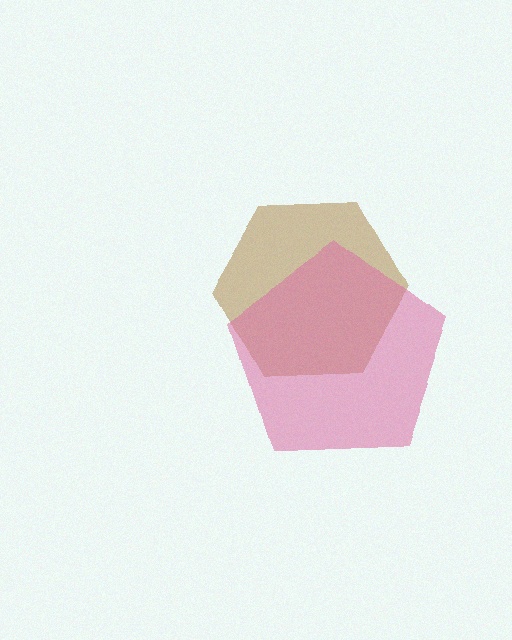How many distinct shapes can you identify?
There are 2 distinct shapes: a brown hexagon, a pink pentagon.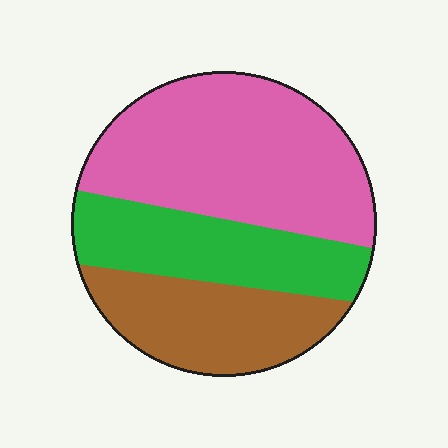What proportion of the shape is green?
Green takes up about one quarter (1/4) of the shape.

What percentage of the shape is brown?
Brown takes up between a quarter and a half of the shape.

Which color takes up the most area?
Pink, at roughly 50%.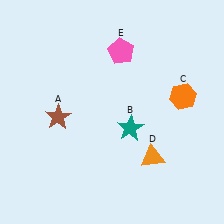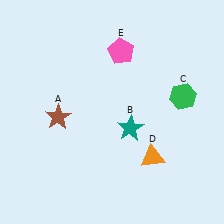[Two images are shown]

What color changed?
The hexagon (C) changed from orange in Image 1 to green in Image 2.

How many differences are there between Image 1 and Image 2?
There is 1 difference between the two images.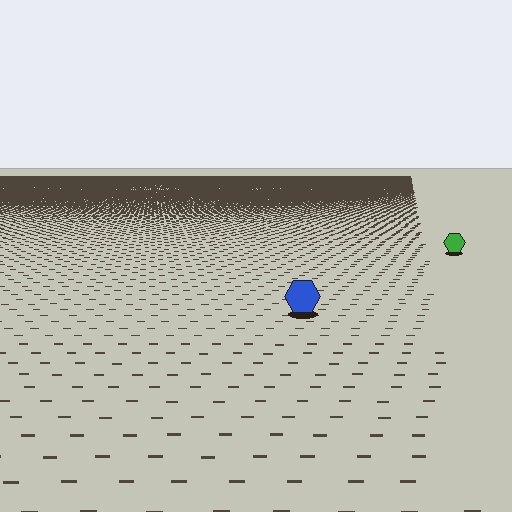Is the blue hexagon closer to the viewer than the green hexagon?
Yes. The blue hexagon is closer — you can tell from the texture gradient: the ground texture is coarser near it.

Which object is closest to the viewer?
The blue hexagon is closest. The texture marks near it are larger and more spread out.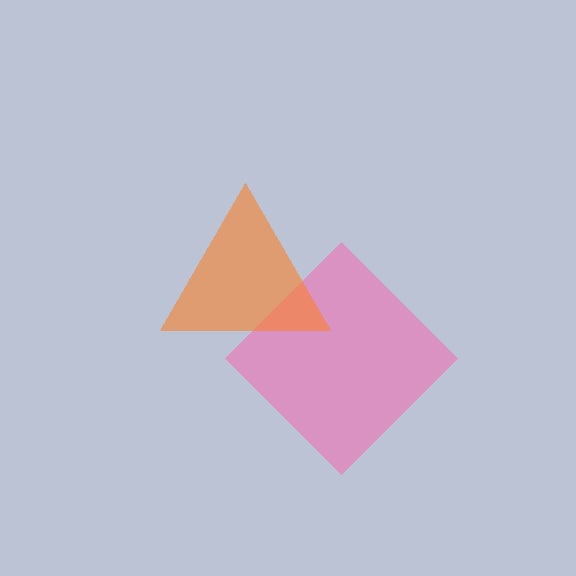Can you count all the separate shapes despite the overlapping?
Yes, there are 2 separate shapes.